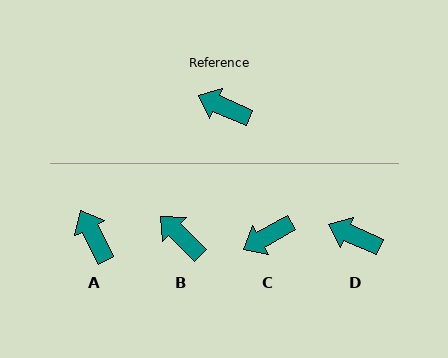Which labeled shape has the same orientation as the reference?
D.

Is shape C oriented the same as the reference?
No, it is off by about 52 degrees.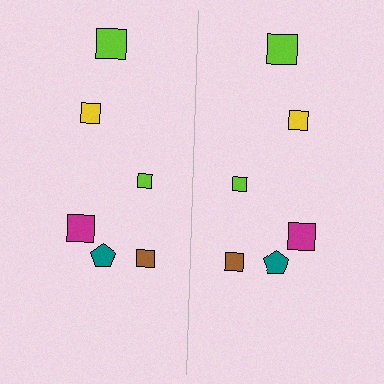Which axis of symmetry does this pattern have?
The pattern has a vertical axis of symmetry running through the center of the image.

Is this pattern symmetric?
Yes, this pattern has bilateral (reflection) symmetry.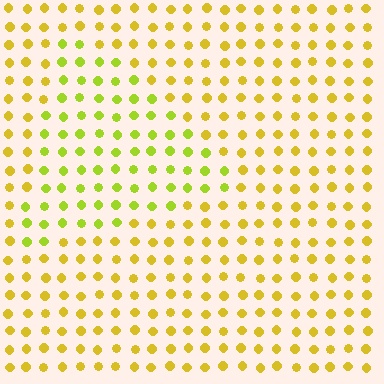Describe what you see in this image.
The image is filled with small yellow elements in a uniform arrangement. A triangle-shaped region is visible where the elements are tinted to a slightly different hue, forming a subtle color boundary.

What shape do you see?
I see a triangle.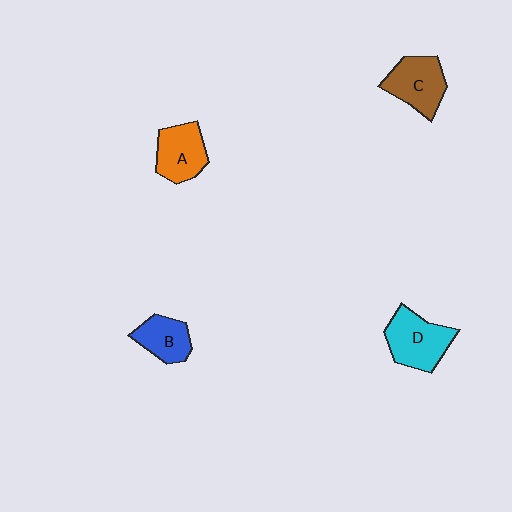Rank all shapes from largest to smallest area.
From largest to smallest: D (cyan), C (brown), A (orange), B (blue).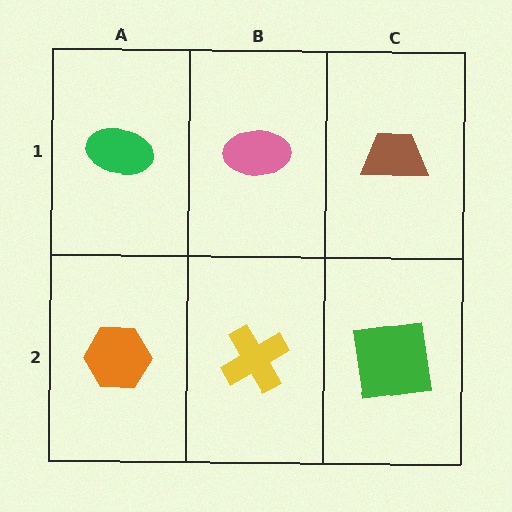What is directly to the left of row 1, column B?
A green ellipse.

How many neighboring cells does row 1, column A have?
2.